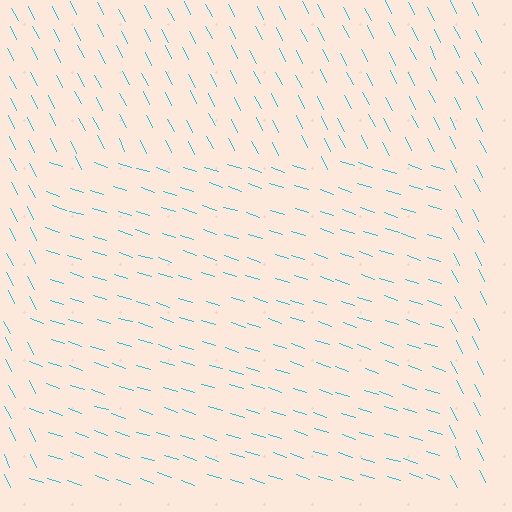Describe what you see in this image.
The image is filled with small cyan line segments. A rectangle region in the image has lines oriented differently from the surrounding lines, creating a visible texture boundary.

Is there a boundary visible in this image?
Yes, there is a texture boundary formed by a change in line orientation.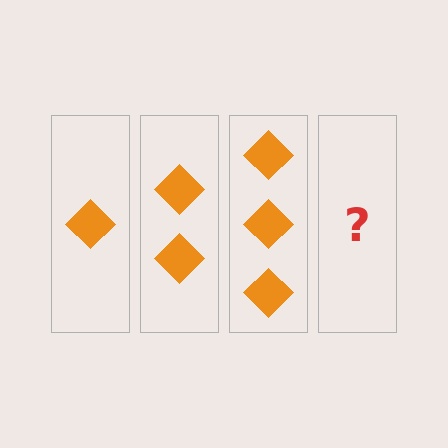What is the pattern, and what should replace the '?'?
The pattern is that each step adds one more diamond. The '?' should be 4 diamonds.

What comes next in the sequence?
The next element should be 4 diamonds.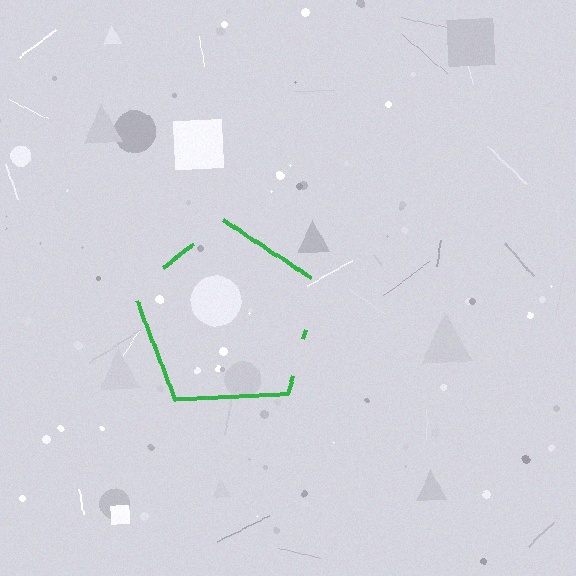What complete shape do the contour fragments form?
The contour fragments form a pentagon.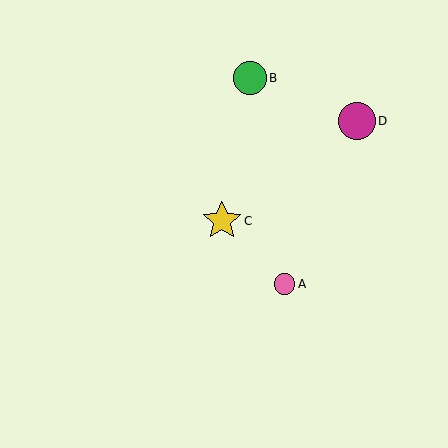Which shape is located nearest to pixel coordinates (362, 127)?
The magenta circle (labeled D) at (357, 121) is nearest to that location.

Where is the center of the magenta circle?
The center of the magenta circle is at (357, 121).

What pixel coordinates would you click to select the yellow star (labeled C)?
Click at (222, 221) to select the yellow star C.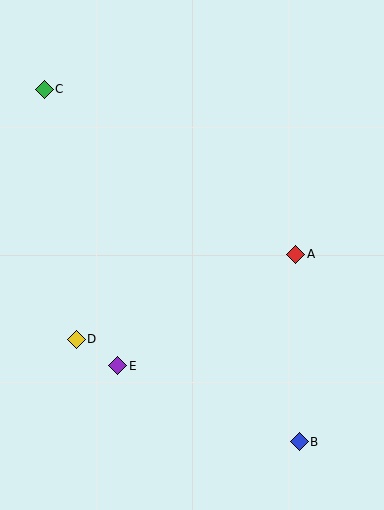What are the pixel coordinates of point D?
Point D is at (76, 339).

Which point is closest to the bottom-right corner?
Point B is closest to the bottom-right corner.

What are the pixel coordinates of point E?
Point E is at (118, 366).